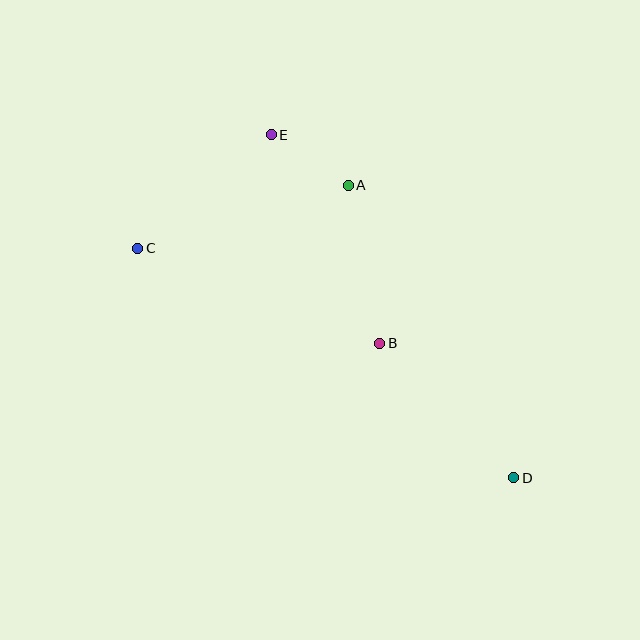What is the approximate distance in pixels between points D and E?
The distance between D and E is approximately 420 pixels.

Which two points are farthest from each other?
Points C and D are farthest from each other.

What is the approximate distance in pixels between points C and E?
The distance between C and E is approximately 175 pixels.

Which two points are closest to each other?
Points A and E are closest to each other.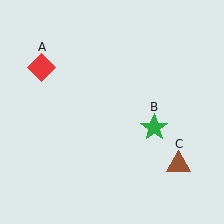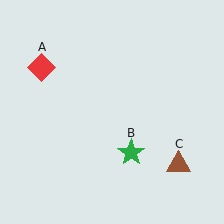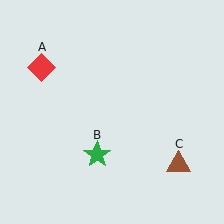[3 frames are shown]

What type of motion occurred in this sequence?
The green star (object B) rotated clockwise around the center of the scene.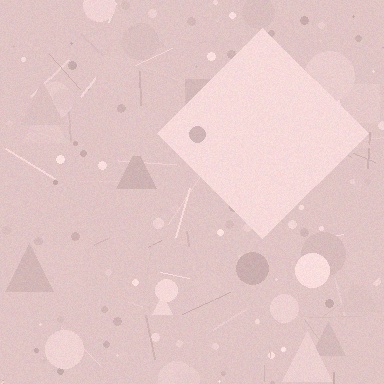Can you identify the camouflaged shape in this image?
The camouflaged shape is a diamond.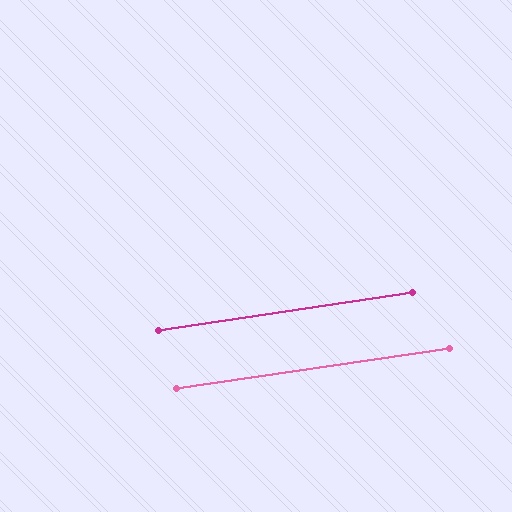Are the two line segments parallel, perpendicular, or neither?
Parallel — their directions differ by only 0.3°.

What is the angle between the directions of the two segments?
Approximately 0 degrees.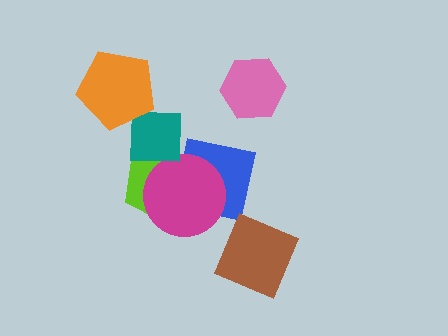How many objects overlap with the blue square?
3 objects overlap with the blue square.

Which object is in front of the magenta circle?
The teal square is in front of the magenta circle.